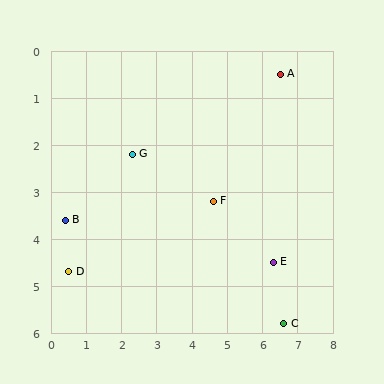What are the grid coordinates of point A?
Point A is at approximately (6.5, 0.5).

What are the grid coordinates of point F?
Point F is at approximately (4.6, 3.2).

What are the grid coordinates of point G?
Point G is at approximately (2.3, 2.2).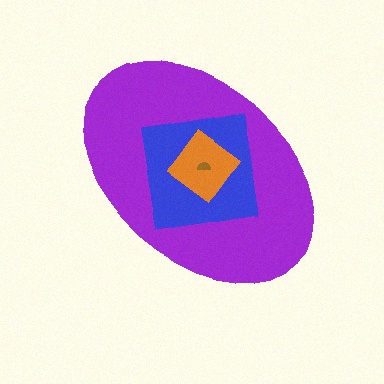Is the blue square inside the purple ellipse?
Yes.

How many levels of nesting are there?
4.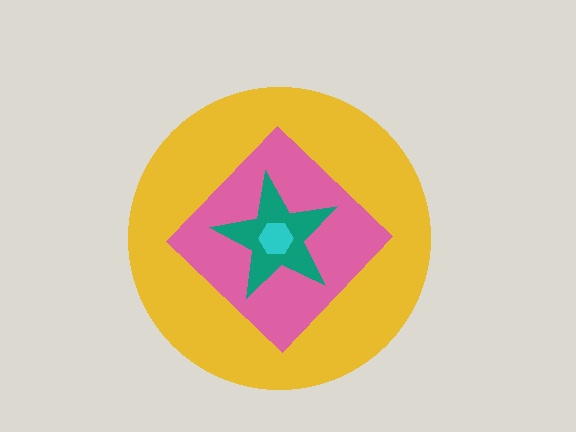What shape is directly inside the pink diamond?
The teal star.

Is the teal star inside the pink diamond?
Yes.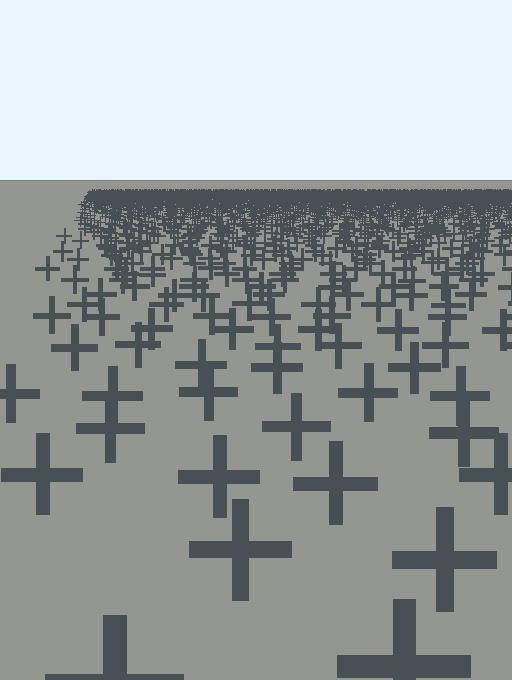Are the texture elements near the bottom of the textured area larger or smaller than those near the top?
Larger. Near the bottom, elements are closer to the viewer and appear at a bigger on-screen size.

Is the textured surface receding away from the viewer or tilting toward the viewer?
The surface is receding away from the viewer. Texture elements get smaller and denser toward the top.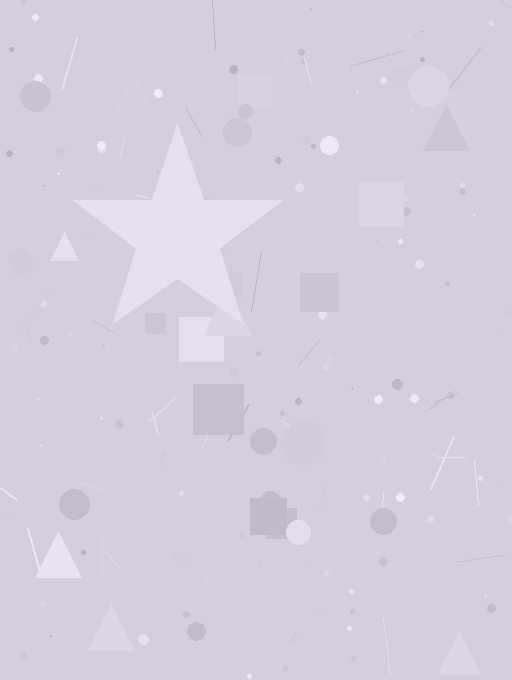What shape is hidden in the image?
A star is hidden in the image.